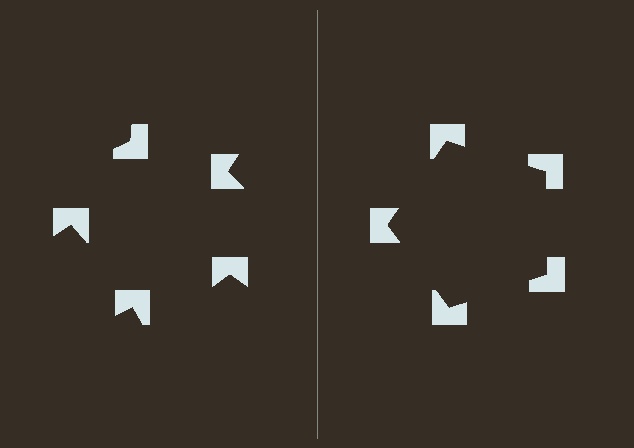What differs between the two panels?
The notched squares are positioned identically on both sides; only the wedge orientations differ. On the right they align to a pentagon; on the left they are misaligned.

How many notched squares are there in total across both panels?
10 — 5 on each side.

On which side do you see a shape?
An illusory pentagon appears on the right side. On the left side the wedge cuts are rotated, so no coherent shape forms.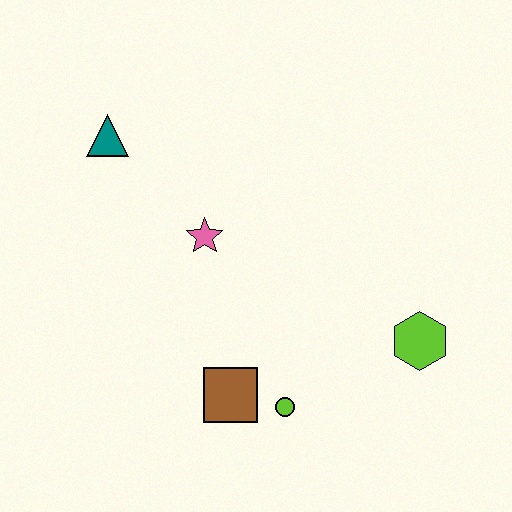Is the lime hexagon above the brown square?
Yes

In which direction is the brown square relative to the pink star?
The brown square is below the pink star.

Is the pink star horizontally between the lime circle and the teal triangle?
Yes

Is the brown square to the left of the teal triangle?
No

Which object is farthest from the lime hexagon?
The teal triangle is farthest from the lime hexagon.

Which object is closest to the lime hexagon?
The lime circle is closest to the lime hexagon.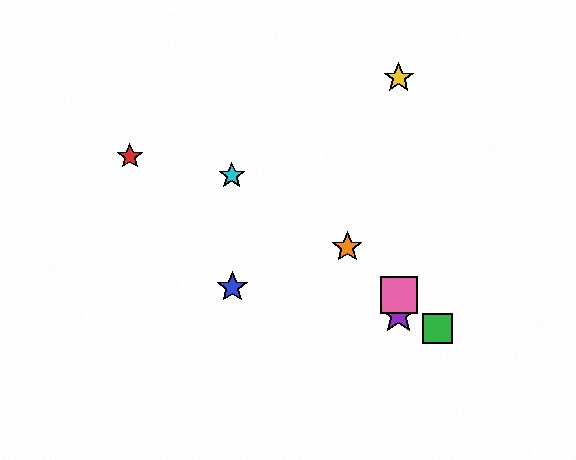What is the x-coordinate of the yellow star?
The yellow star is at x≈399.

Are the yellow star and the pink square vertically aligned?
Yes, both are at x≈399.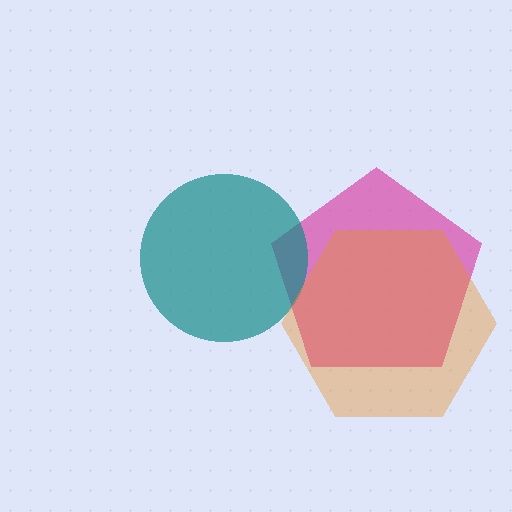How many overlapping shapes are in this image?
There are 3 overlapping shapes in the image.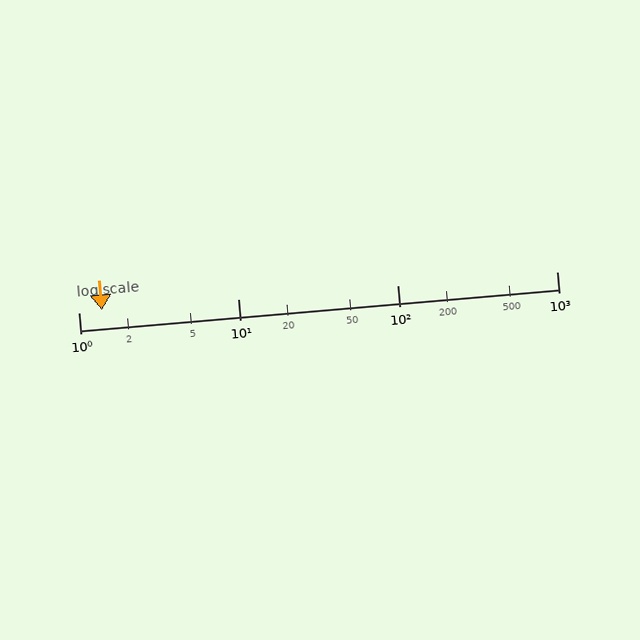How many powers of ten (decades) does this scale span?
The scale spans 3 decades, from 1 to 1000.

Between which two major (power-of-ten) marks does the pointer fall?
The pointer is between 1 and 10.